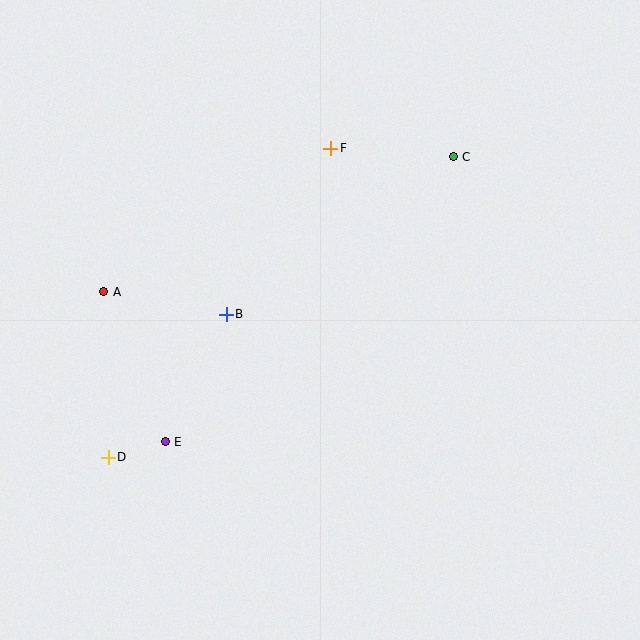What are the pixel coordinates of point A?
Point A is at (104, 292).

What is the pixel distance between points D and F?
The distance between D and F is 381 pixels.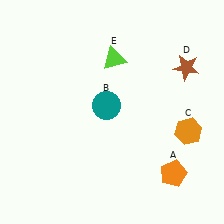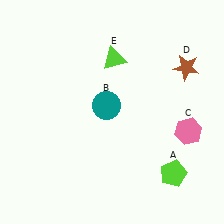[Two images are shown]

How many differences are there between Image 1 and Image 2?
There are 2 differences between the two images.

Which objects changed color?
A changed from orange to lime. C changed from orange to pink.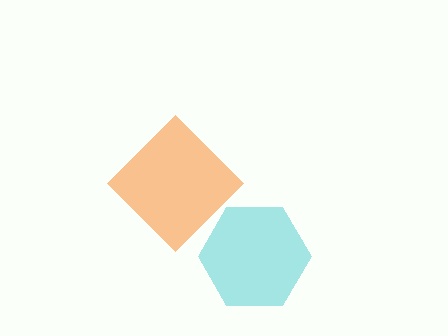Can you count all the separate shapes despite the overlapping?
Yes, there are 2 separate shapes.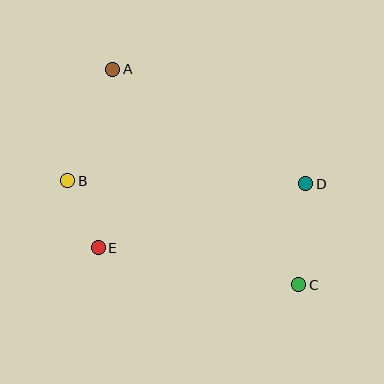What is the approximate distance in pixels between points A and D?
The distance between A and D is approximately 225 pixels.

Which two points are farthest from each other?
Points A and C are farthest from each other.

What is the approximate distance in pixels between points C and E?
The distance between C and E is approximately 204 pixels.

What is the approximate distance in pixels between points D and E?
The distance between D and E is approximately 218 pixels.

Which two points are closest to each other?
Points B and E are closest to each other.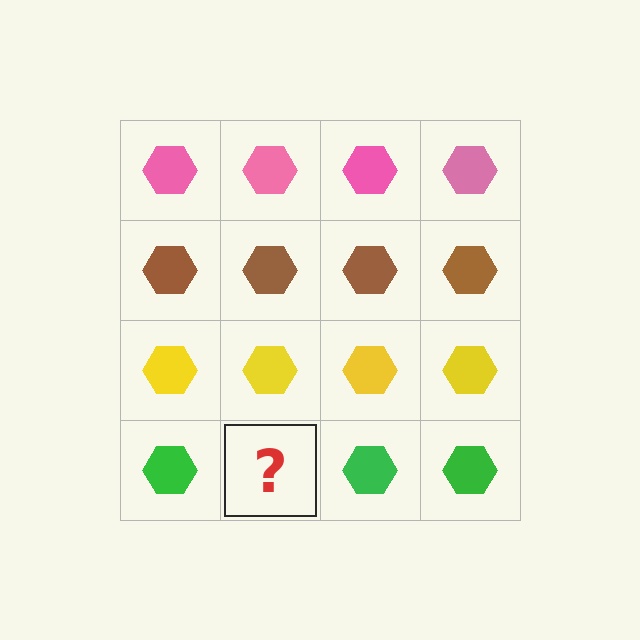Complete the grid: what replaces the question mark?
The question mark should be replaced with a green hexagon.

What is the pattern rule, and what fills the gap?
The rule is that each row has a consistent color. The gap should be filled with a green hexagon.